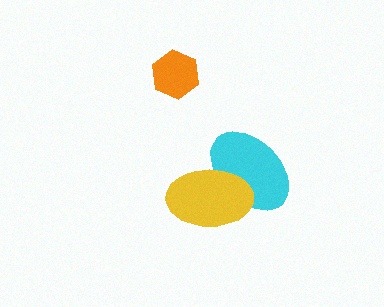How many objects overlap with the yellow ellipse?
1 object overlaps with the yellow ellipse.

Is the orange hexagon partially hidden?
No, no other shape covers it.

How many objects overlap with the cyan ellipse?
1 object overlaps with the cyan ellipse.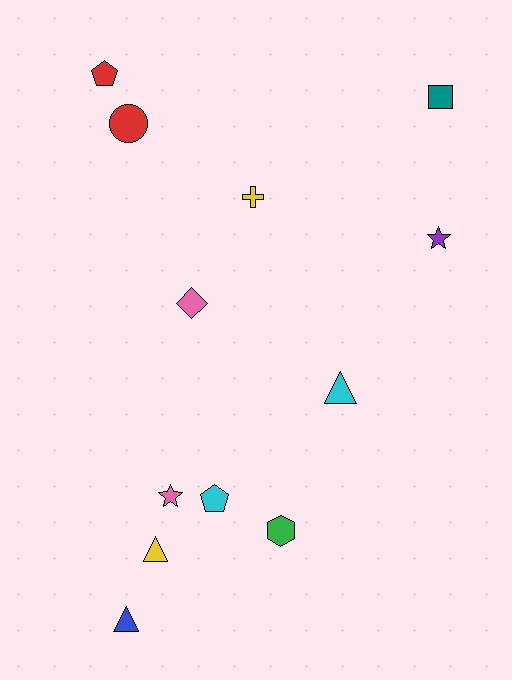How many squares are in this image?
There is 1 square.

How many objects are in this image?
There are 12 objects.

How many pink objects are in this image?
There are 2 pink objects.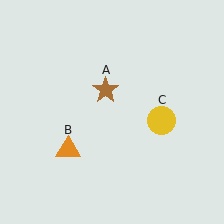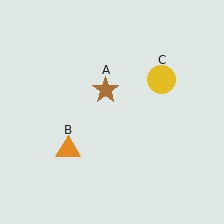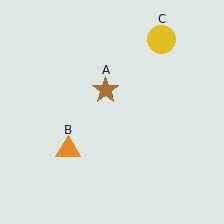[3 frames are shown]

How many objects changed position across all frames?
1 object changed position: yellow circle (object C).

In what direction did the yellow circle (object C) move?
The yellow circle (object C) moved up.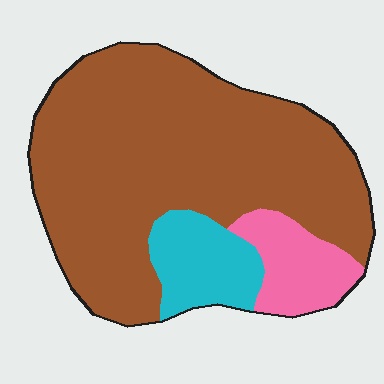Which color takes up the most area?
Brown, at roughly 75%.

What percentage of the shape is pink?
Pink takes up about one eighth (1/8) of the shape.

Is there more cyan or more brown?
Brown.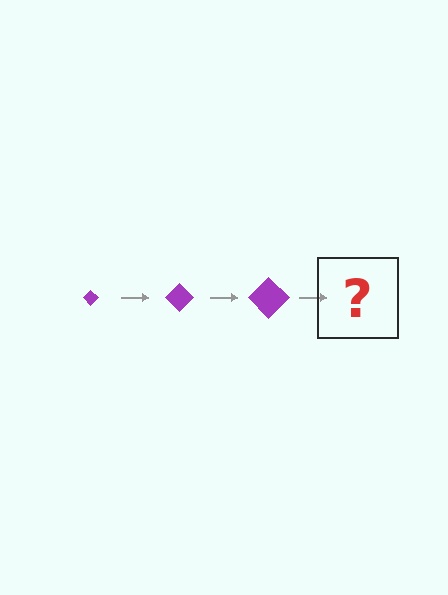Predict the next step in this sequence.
The next step is a purple diamond, larger than the previous one.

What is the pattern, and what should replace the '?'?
The pattern is that the diamond gets progressively larger each step. The '?' should be a purple diamond, larger than the previous one.